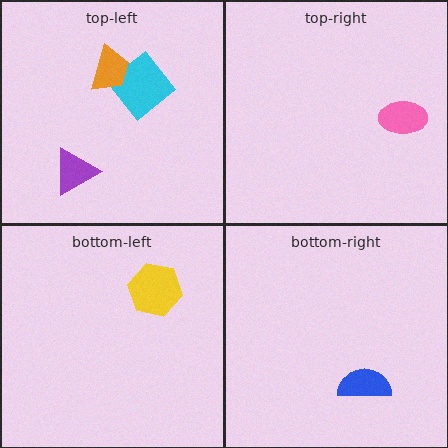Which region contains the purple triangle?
The top-left region.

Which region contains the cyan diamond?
The top-left region.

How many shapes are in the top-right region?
1.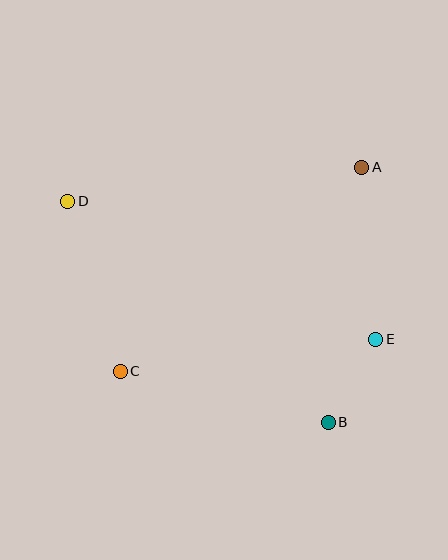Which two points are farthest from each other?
Points B and D are farthest from each other.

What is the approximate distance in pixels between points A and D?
The distance between A and D is approximately 296 pixels.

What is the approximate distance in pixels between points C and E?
The distance between C and E is approximately 257 pixels.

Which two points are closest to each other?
Points B and E are closest to each other.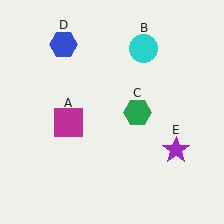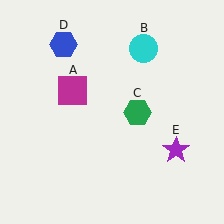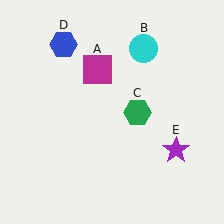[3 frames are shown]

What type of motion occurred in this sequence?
The magenta square (object A) rotated clockwise around the center of the scene.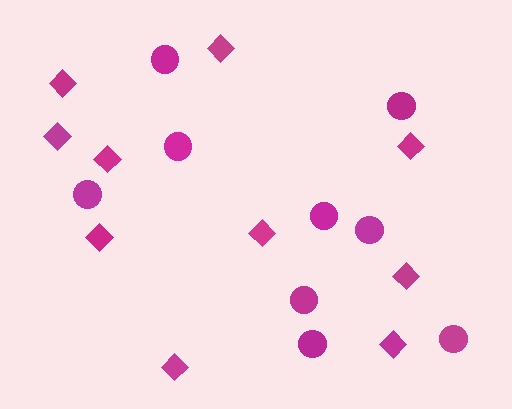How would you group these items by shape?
There are 2 groups: one group of circles (9) and one group of diamonds (10).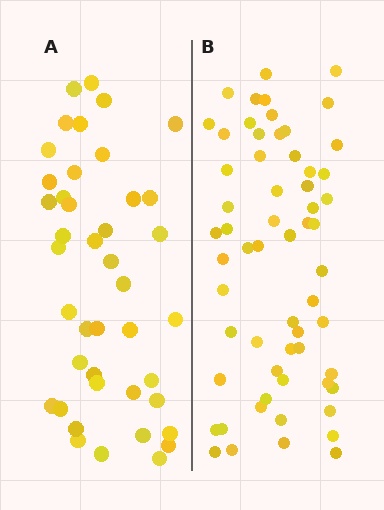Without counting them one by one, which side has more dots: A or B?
Region B (the right region) has more dots.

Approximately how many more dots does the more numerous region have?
Region B has approximately 20 more dots than region A.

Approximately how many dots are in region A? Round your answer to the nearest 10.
About 40 dots. (The exact count is 42, which rounds to 40.)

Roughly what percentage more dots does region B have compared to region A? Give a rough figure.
About 45% more.